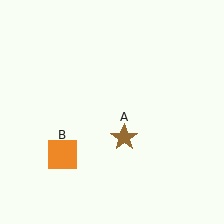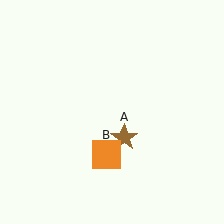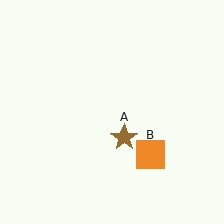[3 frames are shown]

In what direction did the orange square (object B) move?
The orange square (object B) moved right.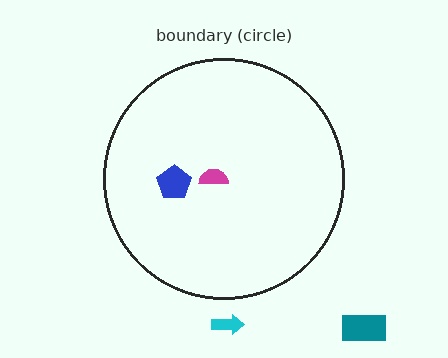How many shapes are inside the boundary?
2 inside, 2 outside.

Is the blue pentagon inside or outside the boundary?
Inside.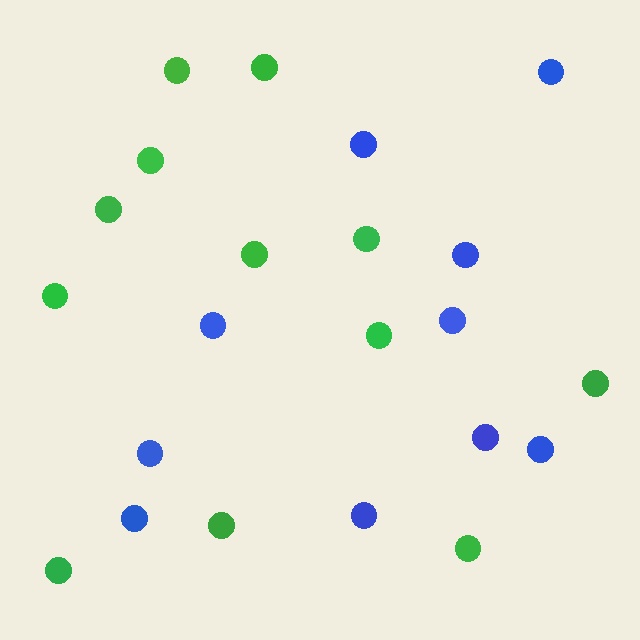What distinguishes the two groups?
There are 2 groups: one group of green circles (12) and one group of blue circles (10).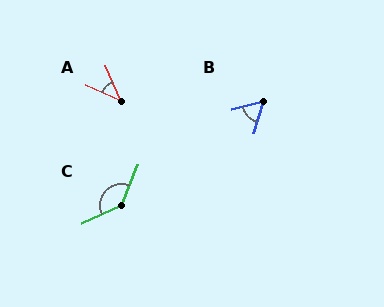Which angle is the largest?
C, at approximately 136 degrees.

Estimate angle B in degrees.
Approximately 59 degrees.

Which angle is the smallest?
A, at approximately 43 degrees.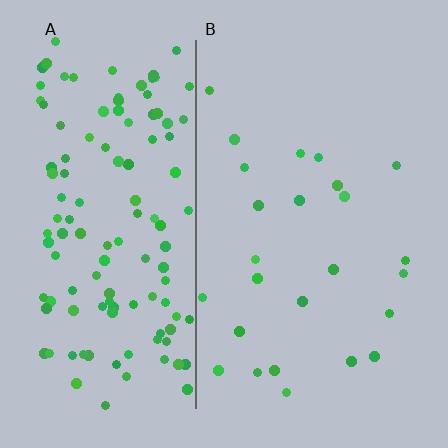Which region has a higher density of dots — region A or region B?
A (the left).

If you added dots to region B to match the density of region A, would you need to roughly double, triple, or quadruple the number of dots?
Approximately quadruple.